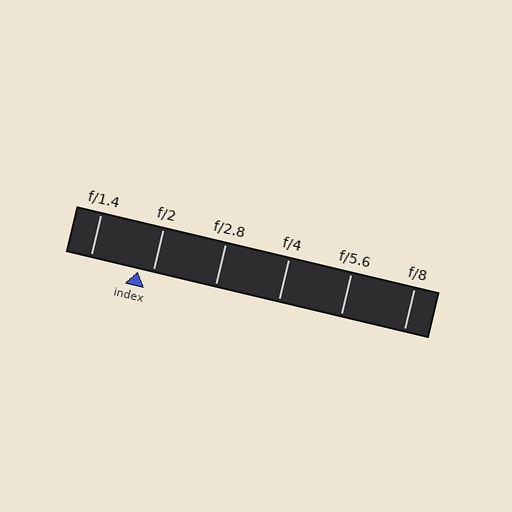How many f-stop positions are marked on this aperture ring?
There are 6 f-stop positions marked.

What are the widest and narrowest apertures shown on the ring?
The widest aperture shown is f/1.4 and the narrowest is f/8.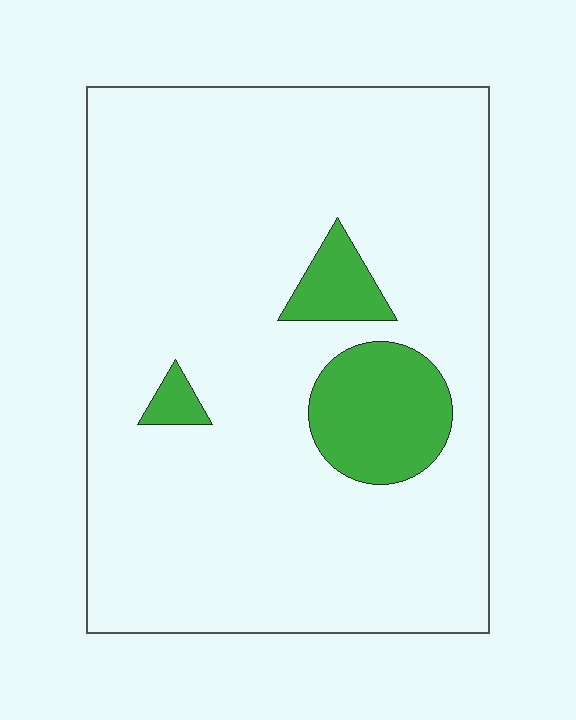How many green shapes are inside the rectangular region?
3.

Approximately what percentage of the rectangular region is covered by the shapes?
Approximately 10%.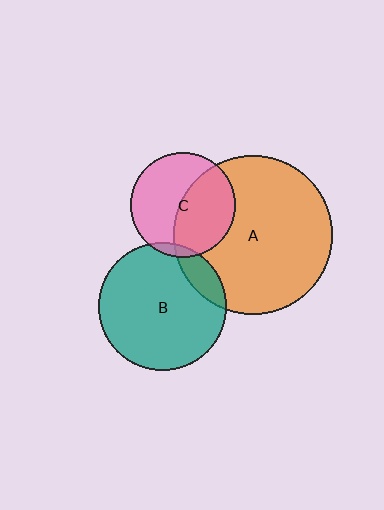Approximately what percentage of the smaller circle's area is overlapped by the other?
Approximately 45%.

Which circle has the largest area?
Circle A (orange).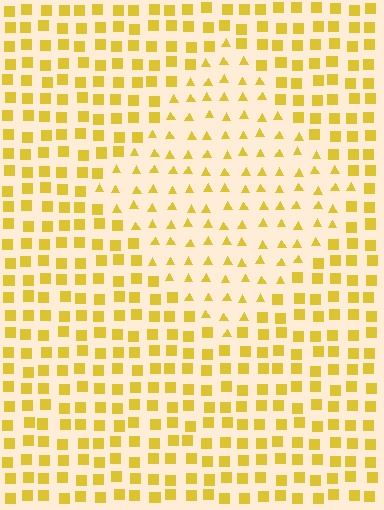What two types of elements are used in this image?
The image uses triangles inside the diamond region and squares outside it.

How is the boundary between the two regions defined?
The boundary is defined by a change in element shape: triangles inside vs. squares outside. All elements share the same color and spacing.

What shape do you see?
I see a diamond.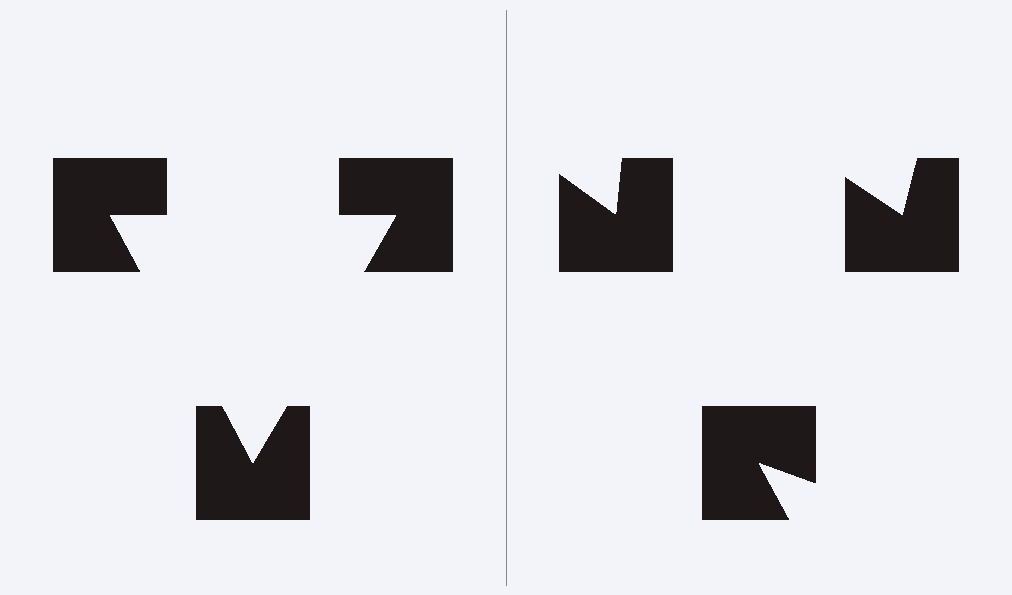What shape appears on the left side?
An illusory triangle.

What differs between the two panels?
The notched squares are positioned identically on both sides; only the wedge orientations differ. On the left they align to a triangle; on the right they are misaligned.